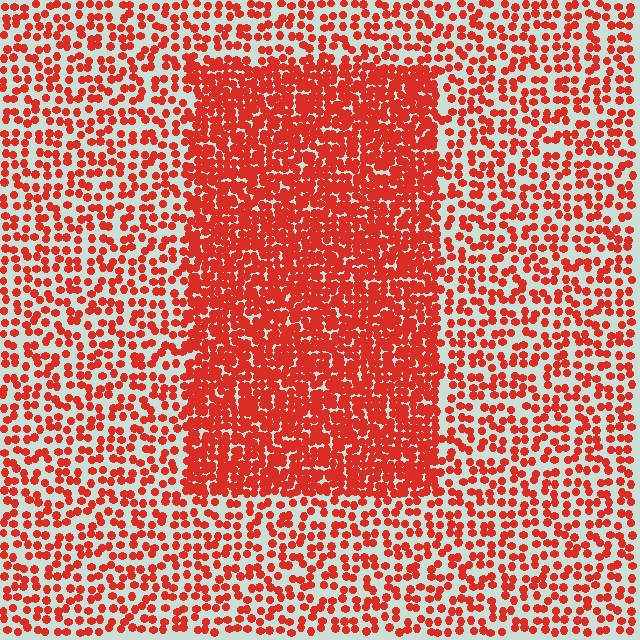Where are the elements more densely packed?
The elements are more densely packed inside the rectangle boundary.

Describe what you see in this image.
The image contains small red elements arranged at two different densities. A rectangle-shaped region is visible where the elements are more densely packed than the surrounding area.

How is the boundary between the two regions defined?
The boundary is defined by a change in element density (approximately 2.2x ratio). All elements are the same color, size, and shape.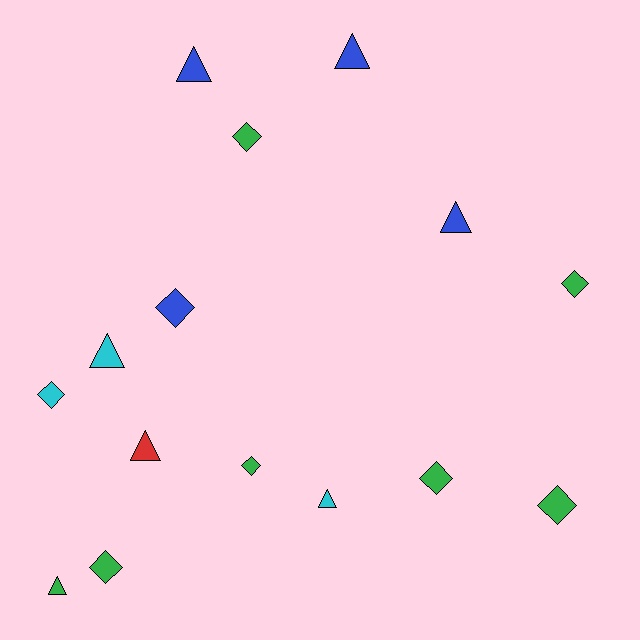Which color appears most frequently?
Green, with 7 objects.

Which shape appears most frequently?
Diamond, with 8 objects.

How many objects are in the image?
There are 15 objects.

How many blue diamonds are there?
There is 1 blue diamond.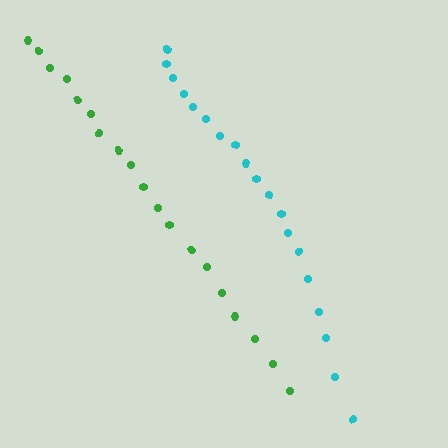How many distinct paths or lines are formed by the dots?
There are 2 distinct paths.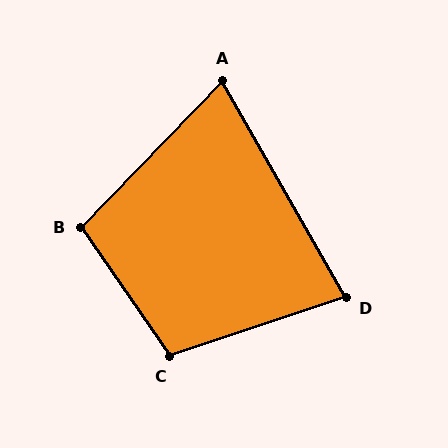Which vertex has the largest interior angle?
C, at approximately 106 degrees.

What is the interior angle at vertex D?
Approximately 79 degrees (acute).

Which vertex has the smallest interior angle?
A, at approximately 74 degrees.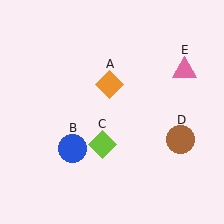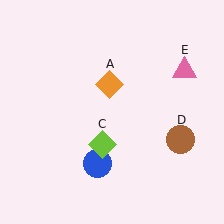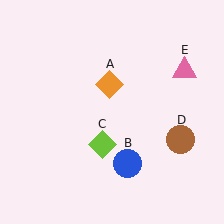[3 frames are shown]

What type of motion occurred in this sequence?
The blue circle (object B) rotated counterclockwise around the center of the scene.